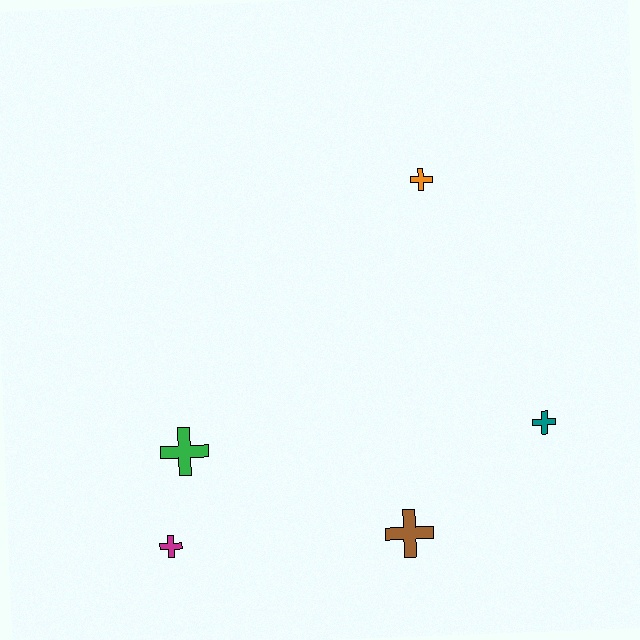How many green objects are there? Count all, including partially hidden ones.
There is 1 green object.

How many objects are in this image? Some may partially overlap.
There are 5 objects.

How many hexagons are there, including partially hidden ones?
There are no hexagons.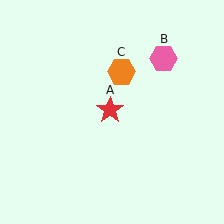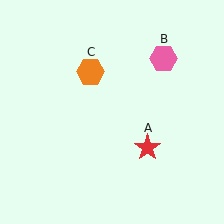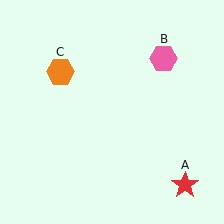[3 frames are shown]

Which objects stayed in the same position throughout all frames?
Pink hexagon (object B) remained stationary.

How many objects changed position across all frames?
2 objects changed position: red star (object A), orange hexagon (object C).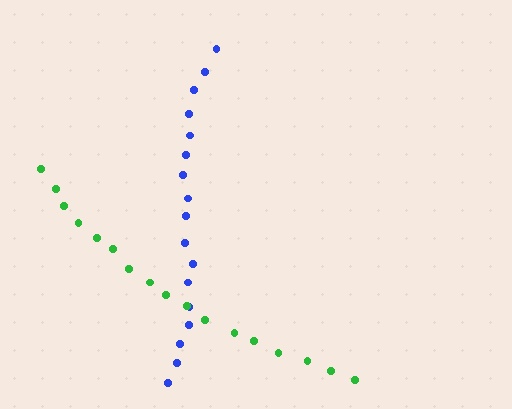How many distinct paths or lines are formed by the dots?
There are 2 distinct paths.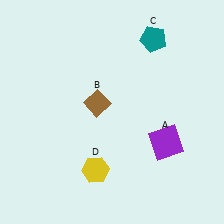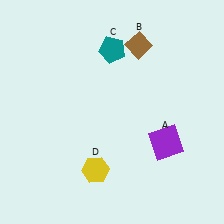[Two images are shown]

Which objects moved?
The objects that moved are: the brown diamond (B), the teal pentagon (C).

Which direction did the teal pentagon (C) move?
The teal pentagon (C) moved left.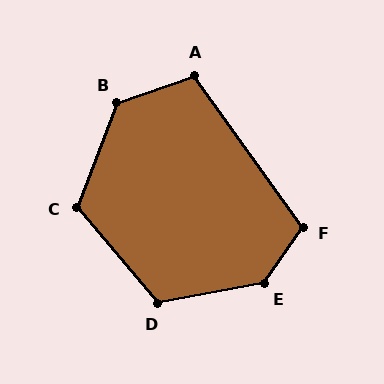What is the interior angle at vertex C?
Approximately 119 degrees (obtuse).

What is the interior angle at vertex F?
Approximately 110 degrees (obtuse).